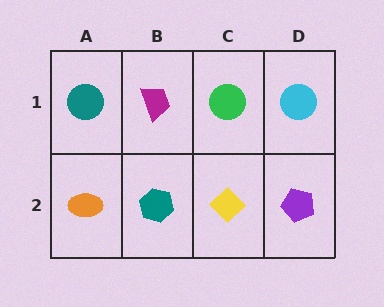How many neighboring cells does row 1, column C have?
3.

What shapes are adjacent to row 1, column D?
A purple pentagon (row 2, column D), a green circle (row 1, column C).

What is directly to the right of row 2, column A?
A teal hexagon.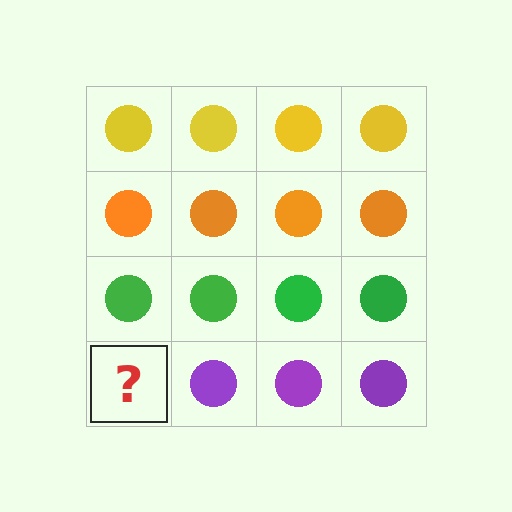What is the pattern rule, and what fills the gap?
The rule is that each row has a consistent color. The gap should be filled with a purple circle.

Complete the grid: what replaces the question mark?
The question mark should be replaced with a purple circle.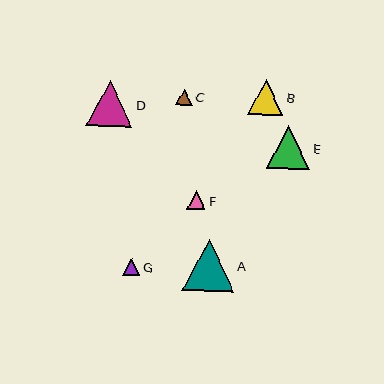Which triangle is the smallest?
Triangle C is the smallest with a size of approximately 16 pixels.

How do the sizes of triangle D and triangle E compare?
Triangle D and triangle E are approximately the same size.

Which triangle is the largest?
Triangle A is the largest with a size of approximately 52 pixels.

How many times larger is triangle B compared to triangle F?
Triangle B is approximately 1.9 times the size of triangle F.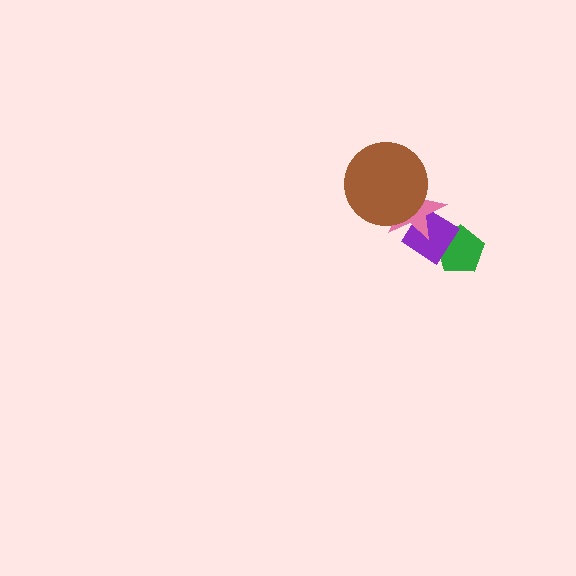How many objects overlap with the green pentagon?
1 object overlaps with the green pentagon.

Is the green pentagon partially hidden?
Yes, it is partially covered by another shape.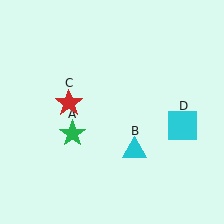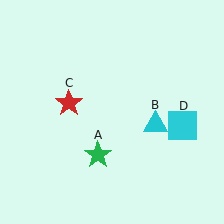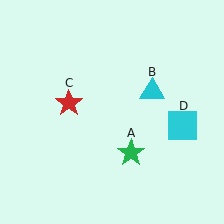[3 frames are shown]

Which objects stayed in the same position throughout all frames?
Red star (object C) and cyan square (object D) remained stationary.